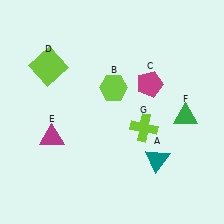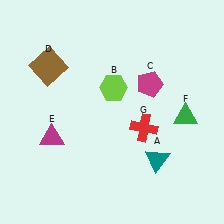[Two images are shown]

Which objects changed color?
D changed from lime to brown. G changed from lime to red.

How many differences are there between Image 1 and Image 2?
There are 2 differences between the two images.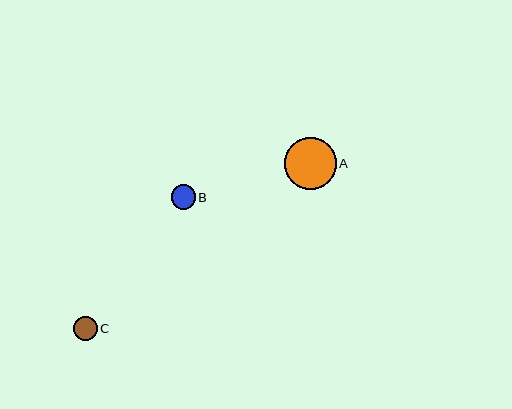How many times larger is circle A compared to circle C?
Circle A is approximately 2.2 times the size of circle C.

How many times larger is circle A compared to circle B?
Circle A is approximately 2.2 times the size of circle B.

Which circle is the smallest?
Circle C is the smallest with a size of approximately 24 pixels.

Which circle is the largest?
Circle A is the largest with a size of approximately 52 pixels.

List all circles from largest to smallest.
From largest to smallest: A, B, C.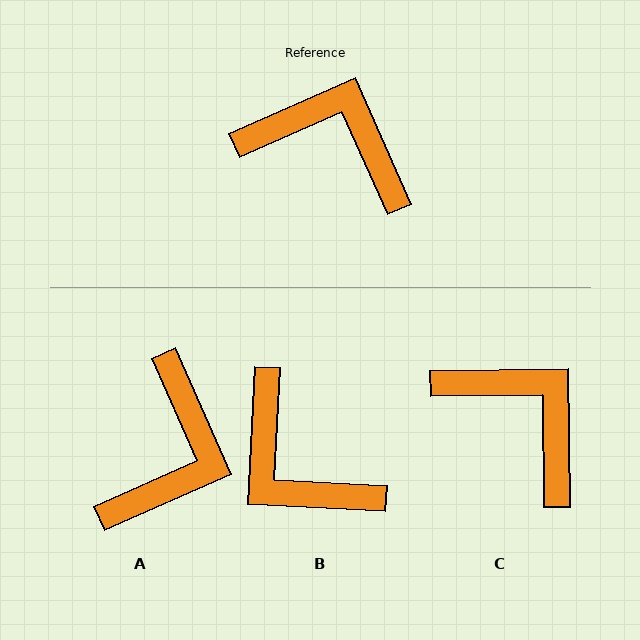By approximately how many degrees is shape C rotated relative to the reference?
Approximately 23 degrees clockwise.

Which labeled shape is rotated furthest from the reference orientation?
B, about 153 degrees away.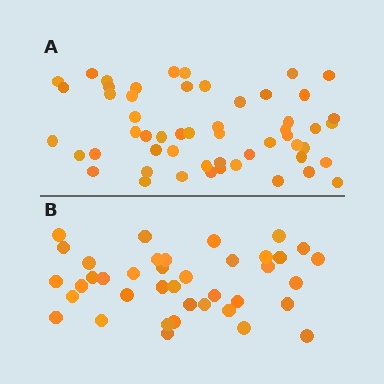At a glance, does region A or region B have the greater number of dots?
Region A (the top region) has more dots.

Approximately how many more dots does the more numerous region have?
Region A has approximately 15 more dots than region B.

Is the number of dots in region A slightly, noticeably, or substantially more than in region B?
Region A has noticeably more, but not dramatically so. The ratio is roughly 1.4 to 1.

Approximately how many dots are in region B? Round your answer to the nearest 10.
About 40 dots. (The exact count is 39, which rounds to 40.)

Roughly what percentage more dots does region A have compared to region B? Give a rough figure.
About 40% more.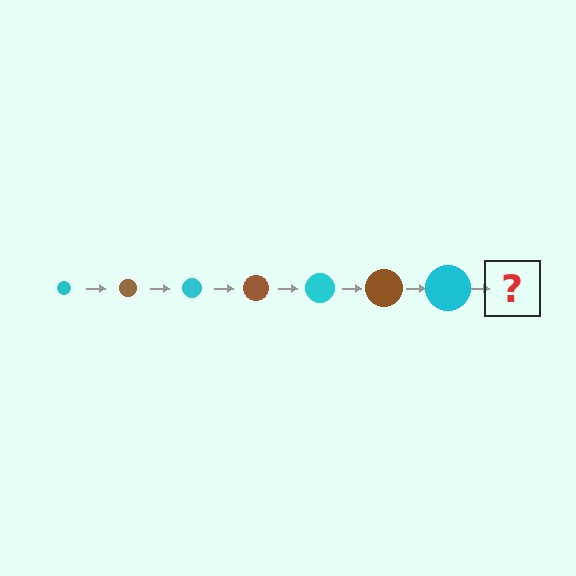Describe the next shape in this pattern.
It should be a brown circle, larger than the previous one.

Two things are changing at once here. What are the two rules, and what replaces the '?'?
The two rules are that the circle grows larger each step and the color cycles through cyan and brown. The '?' should be a brown circle, larger than the previous one.